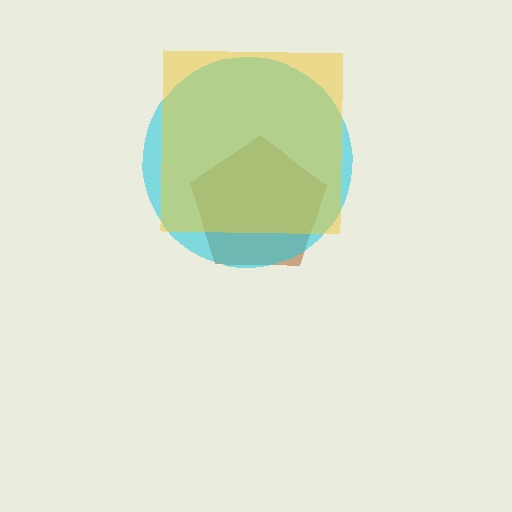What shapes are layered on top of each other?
The layered shapes are: a brown pentagon, a cyan circle, a yellow square.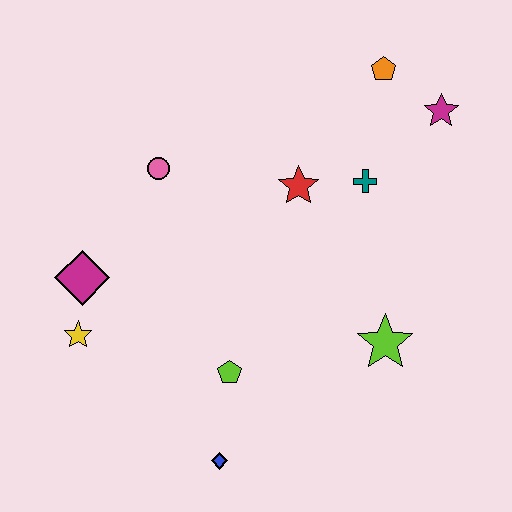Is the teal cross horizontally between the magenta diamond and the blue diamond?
No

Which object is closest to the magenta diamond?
The yellow star is closest to the magenta diamond.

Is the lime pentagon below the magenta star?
Yes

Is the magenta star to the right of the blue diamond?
Yes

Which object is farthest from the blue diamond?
The orange pentagon is farthest from the blue diamond.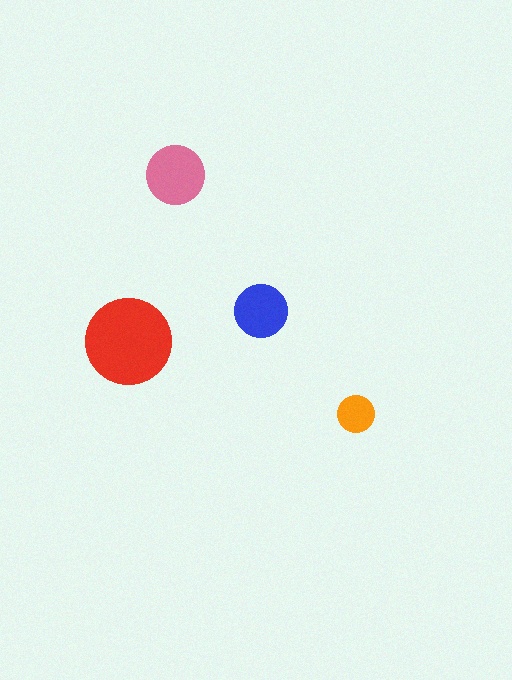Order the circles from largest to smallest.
the red one, the pink one, the blue one, the orange one.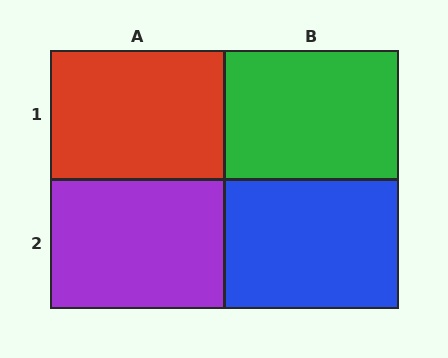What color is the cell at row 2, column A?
Purple.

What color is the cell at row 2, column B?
Blue.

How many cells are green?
1 cell is green.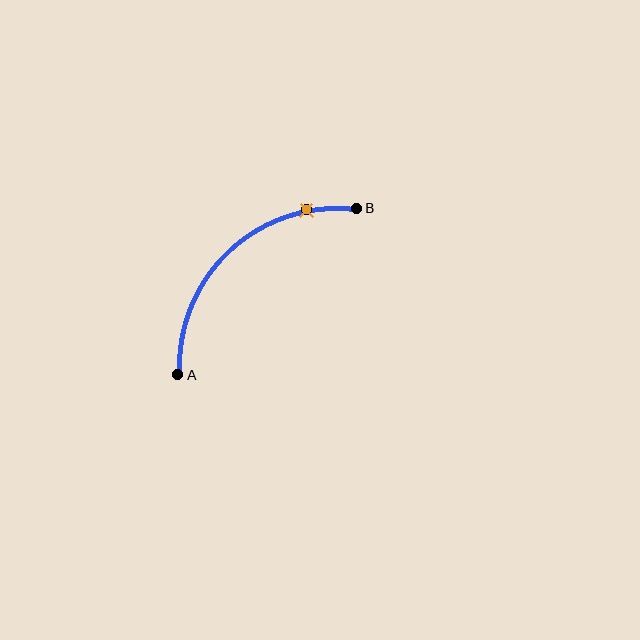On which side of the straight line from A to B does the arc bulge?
The arc bulges above and to the left of the straight line connecting A and B.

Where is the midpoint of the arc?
The arc midpoint is the point on the curve farthest from the straight line joining A and B. It sits above and to the left of that line.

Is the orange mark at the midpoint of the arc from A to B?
No. The orange mark lies on the arc but is closer to endpoint B. The arc midpoint would be at the point on the curve equidistant along the arc from both A and B.